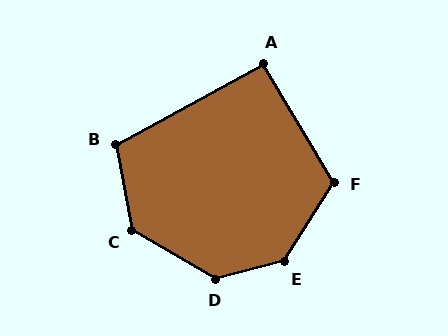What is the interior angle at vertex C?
Approximately 131 degrees (obtuse).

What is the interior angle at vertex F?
Approximately 117 degrees (obtuse).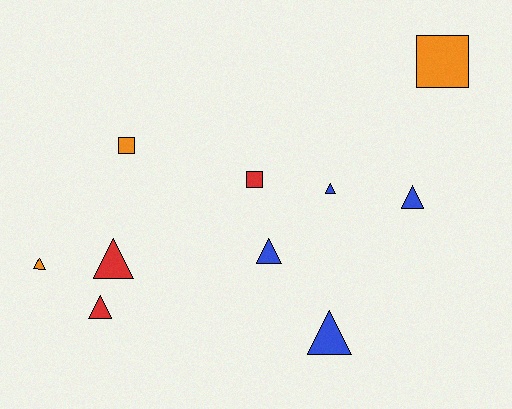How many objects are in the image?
There are 10 objects.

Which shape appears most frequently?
Triangle, with 7 objects.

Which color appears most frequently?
Blue, with 4 objects.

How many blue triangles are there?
There are 4 blue triangles.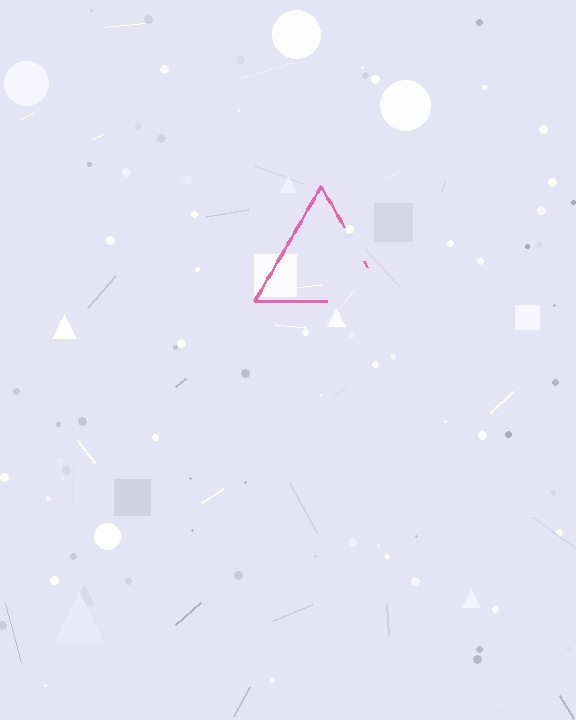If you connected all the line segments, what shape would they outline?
They would outline a triangle.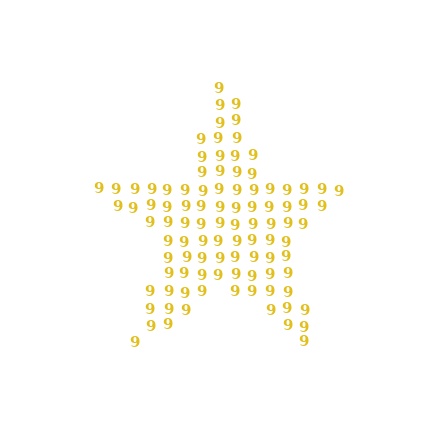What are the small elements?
The small elements are digit 9's.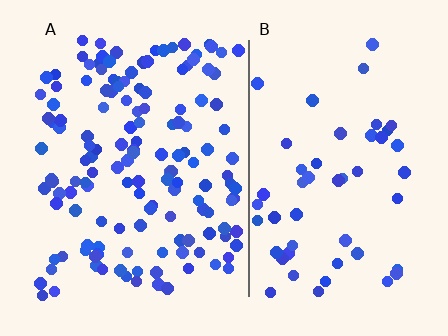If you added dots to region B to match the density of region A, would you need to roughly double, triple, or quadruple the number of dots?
Approximately triple.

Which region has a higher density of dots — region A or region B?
A (the left).